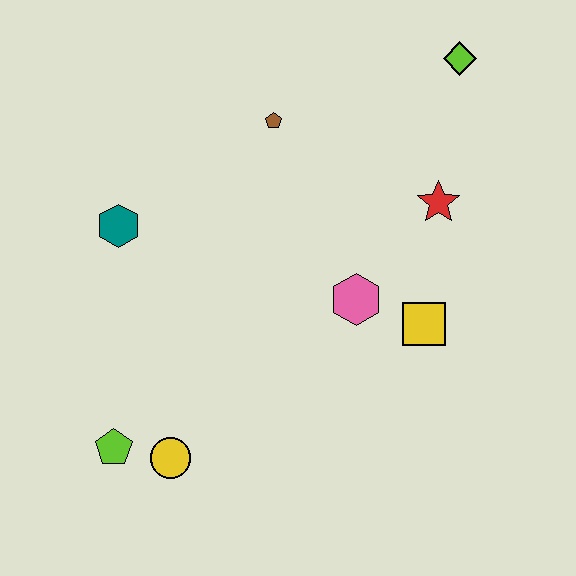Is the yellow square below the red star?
Yes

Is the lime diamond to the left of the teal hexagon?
No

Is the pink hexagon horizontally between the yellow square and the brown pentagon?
Yes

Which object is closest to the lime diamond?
The red star is closest to the lime diamond.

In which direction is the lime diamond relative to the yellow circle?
The lime diamond is above the yellow circle.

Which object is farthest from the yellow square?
The lime pentagon is farthest from the yellow square.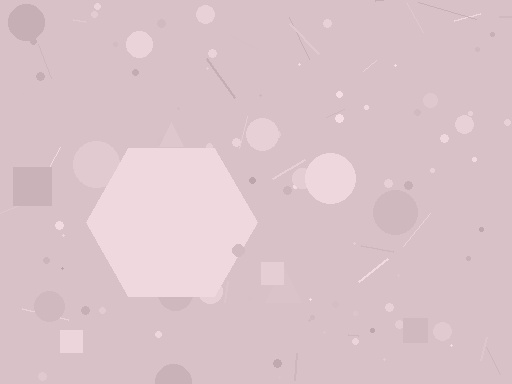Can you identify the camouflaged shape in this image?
The camouflaged shape is a hexagon.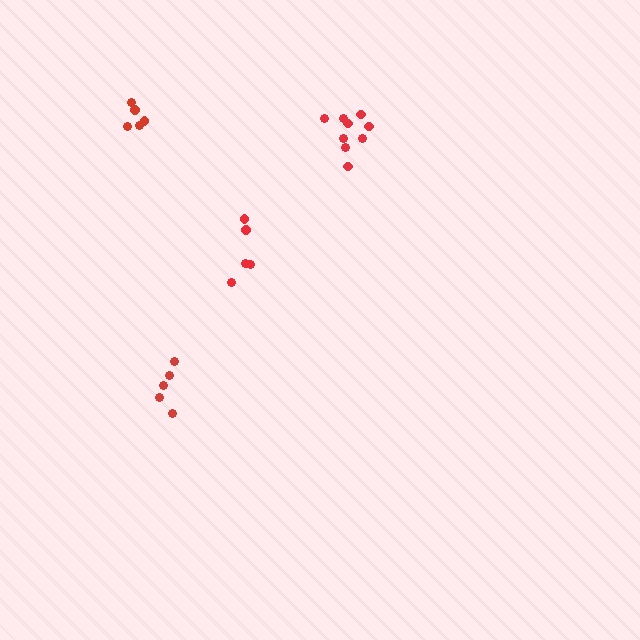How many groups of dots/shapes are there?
There are 4 groups.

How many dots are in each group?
Group 1: 9 dots, Group 2: 5 dots, Group 3: 5 dots, Group 4: 5 dots (24 total).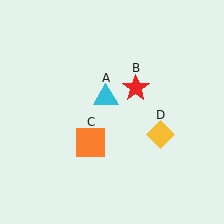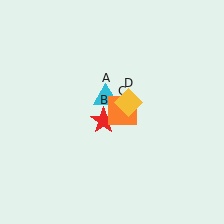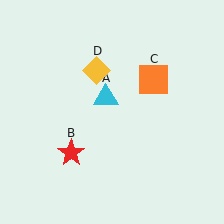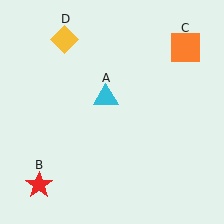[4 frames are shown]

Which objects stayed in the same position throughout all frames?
Cyan triangle (object A) remained stationary.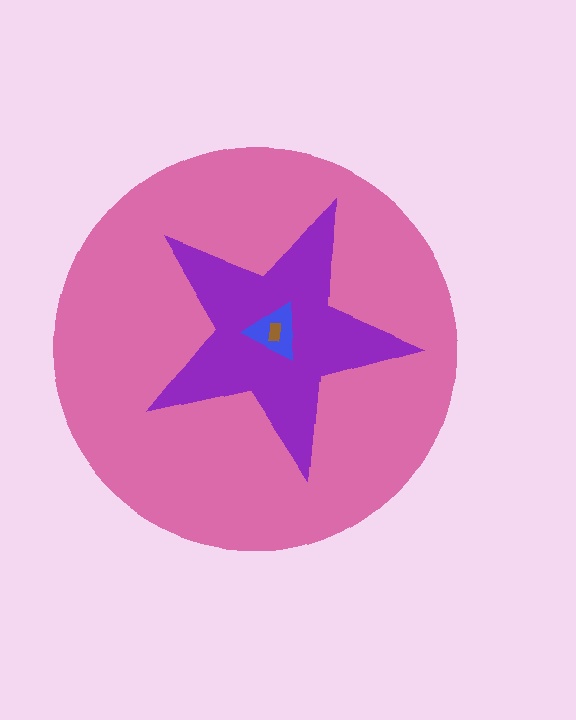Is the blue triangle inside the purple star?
Yes.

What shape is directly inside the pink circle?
The purple star.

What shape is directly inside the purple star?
The blue triangle.